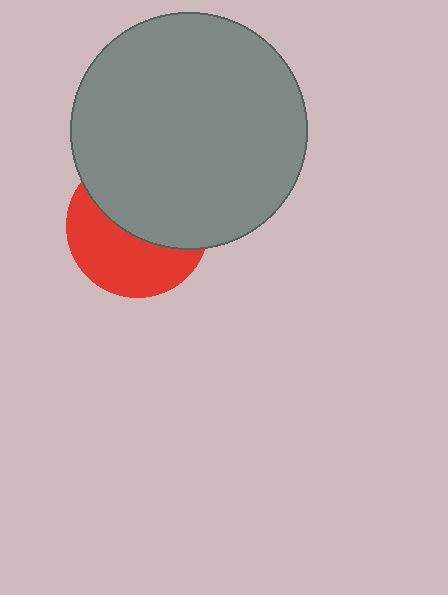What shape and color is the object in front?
The object in front is a gray circle.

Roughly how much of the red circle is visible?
About half of it is visible (roughly 47%).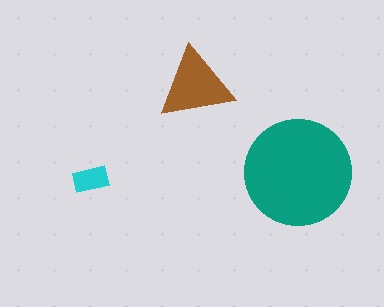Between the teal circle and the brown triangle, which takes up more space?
The teal circle.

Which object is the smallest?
The cyan rectangle.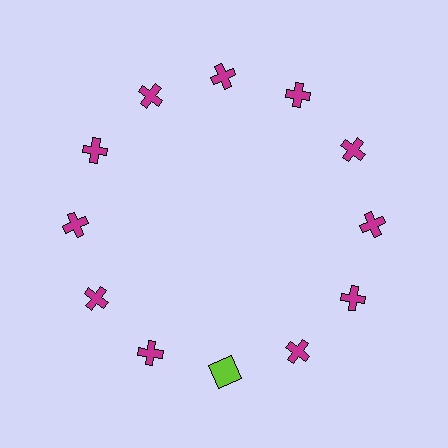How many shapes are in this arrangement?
There are 12 shapes arranged in a ring pattern.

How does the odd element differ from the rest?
It differs in both color (lime instead of magenta) and shape (square instead of cross).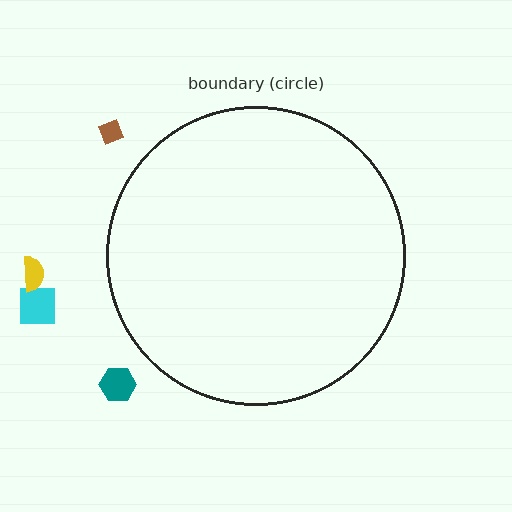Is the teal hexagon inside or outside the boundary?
Outside.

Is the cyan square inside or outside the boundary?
Outside.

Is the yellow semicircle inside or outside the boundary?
Outside.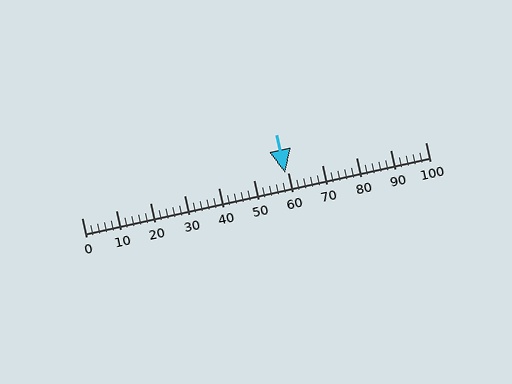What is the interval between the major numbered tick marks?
The major tick marks are spaced 10 units apart.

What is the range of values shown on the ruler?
The ruler shows values from 0 to 100.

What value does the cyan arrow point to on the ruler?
The cyan arrow points to approximately 59.